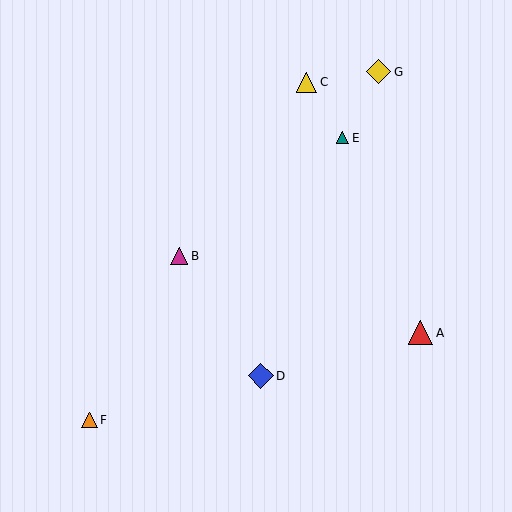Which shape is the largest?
The blue diamond (labeled D) is the largest.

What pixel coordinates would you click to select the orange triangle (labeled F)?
Click at (90, 420) to select the orange triangle F.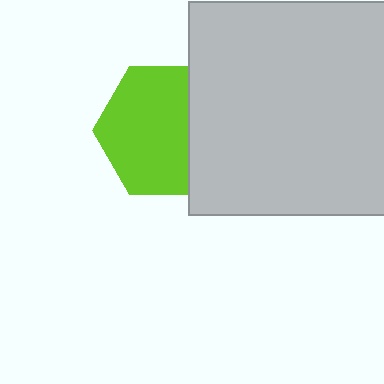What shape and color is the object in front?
The object in front is a light gray square.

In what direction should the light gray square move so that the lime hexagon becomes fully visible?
The light gray square should move right. That is the shortest direction to clear the overlap and leave the lime hexagon fully visible.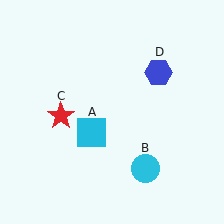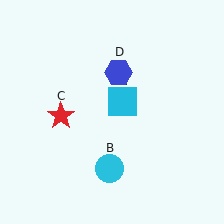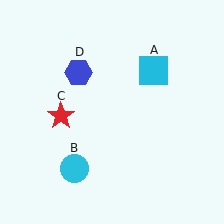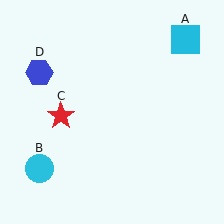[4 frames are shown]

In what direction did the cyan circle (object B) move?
The cyan circle (object B) moved left.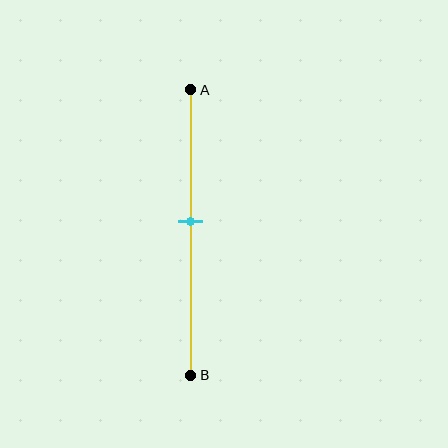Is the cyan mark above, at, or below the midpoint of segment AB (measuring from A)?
The cyan mark is above the midpoint of segment AB.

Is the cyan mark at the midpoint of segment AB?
No, the mark is at about 45% from A, not at the 50% midpoint.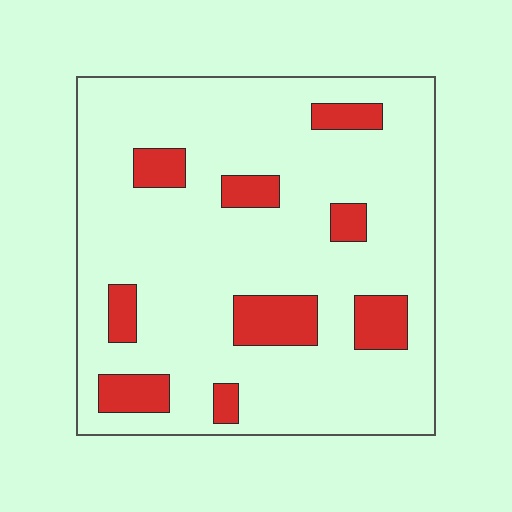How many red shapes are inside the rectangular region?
9.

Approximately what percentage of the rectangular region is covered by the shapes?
Approximately 15%.